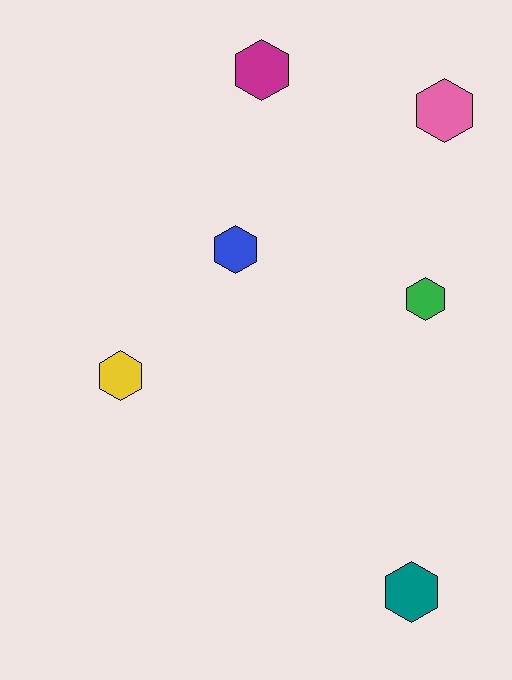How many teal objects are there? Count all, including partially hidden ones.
There is 1 teal object.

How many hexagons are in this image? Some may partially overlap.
There are 6 hexagons.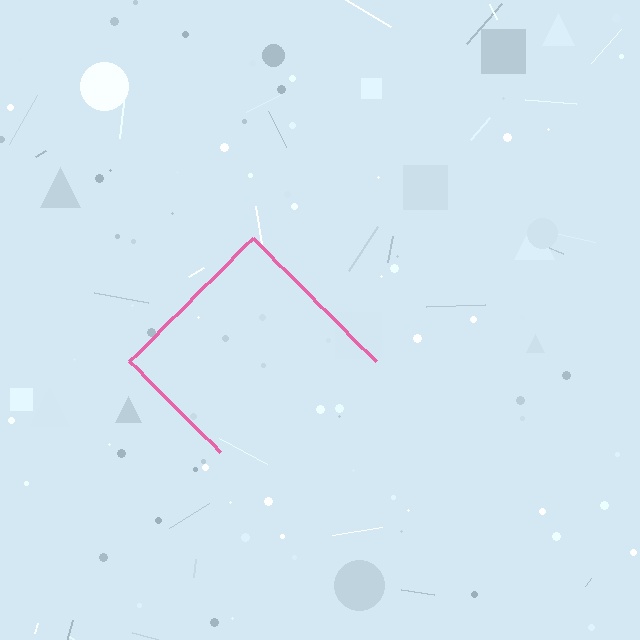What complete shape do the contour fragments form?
The contour fragments form a diamond.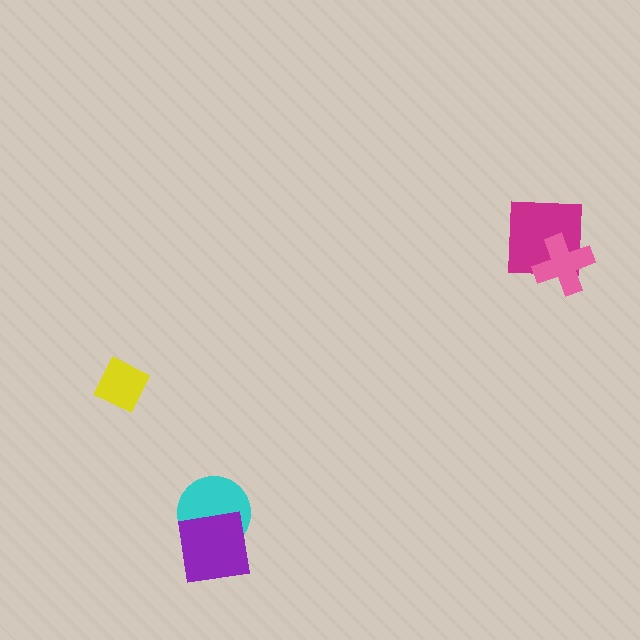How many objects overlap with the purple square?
1 object overlaps with the purple square.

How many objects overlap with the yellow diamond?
0 objects overlap with the yellow diamond.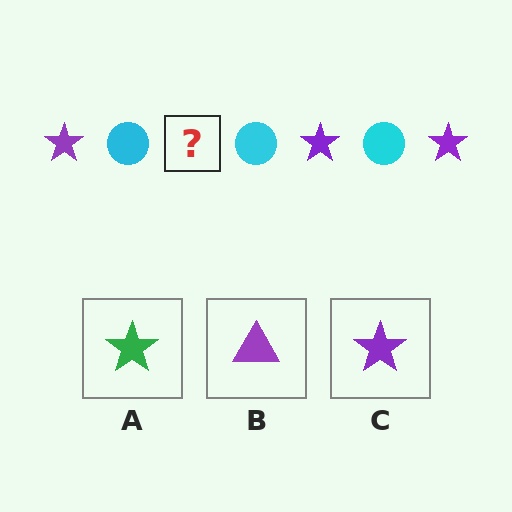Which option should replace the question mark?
Option C.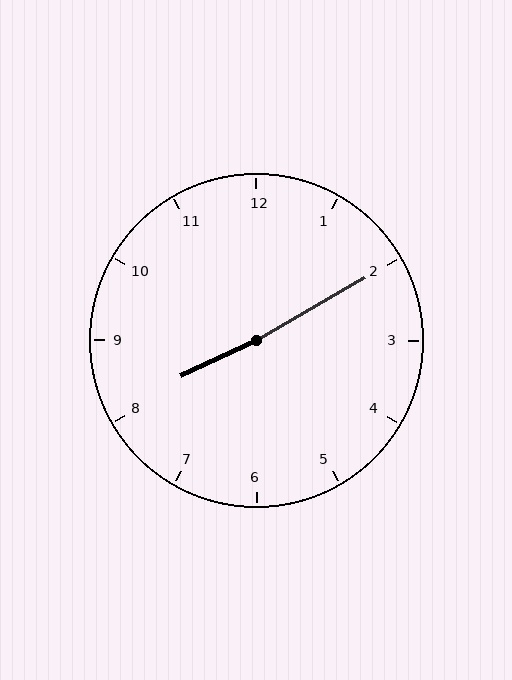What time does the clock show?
8:10.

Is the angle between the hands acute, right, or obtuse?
It is obtuse.